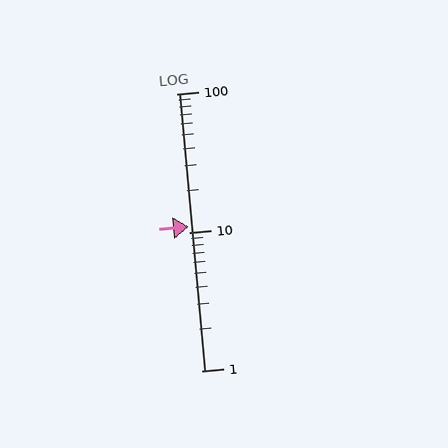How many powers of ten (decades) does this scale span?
The scale spans 2 decades, from 1 to 100.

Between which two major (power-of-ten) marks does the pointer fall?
The pointer is between 10 and 100.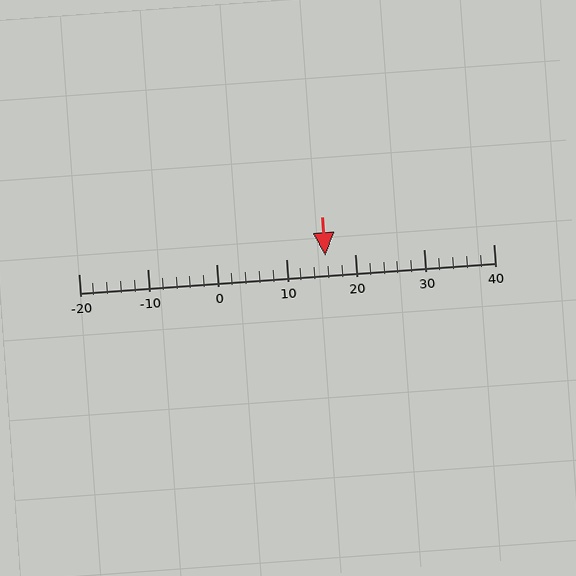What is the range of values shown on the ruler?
The ruler shows values from -20 to 40.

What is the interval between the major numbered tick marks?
The major tick marks are spaced 10 units apart.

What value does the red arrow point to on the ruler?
The red arrow points to approximately 16.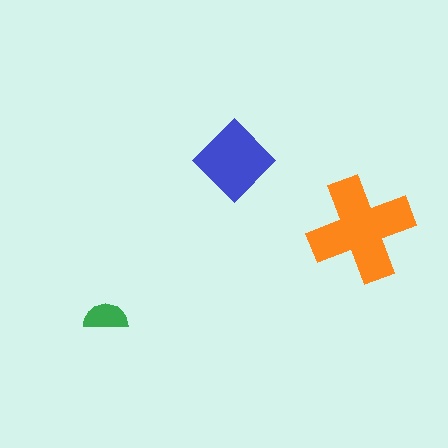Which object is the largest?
The orange cross.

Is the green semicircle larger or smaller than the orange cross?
Smaller.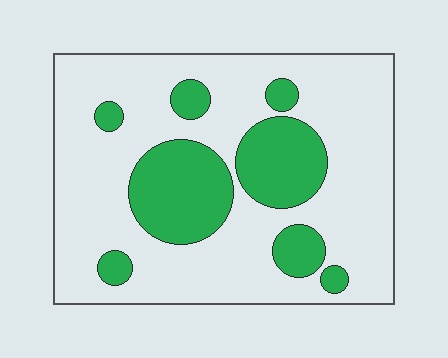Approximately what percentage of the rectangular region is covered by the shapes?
Approximately 25%.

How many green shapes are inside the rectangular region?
8.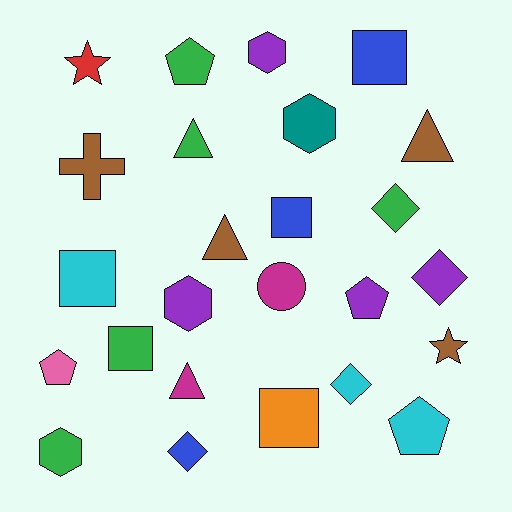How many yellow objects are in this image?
There are no yellow objects.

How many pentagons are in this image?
There are 4 pentagons.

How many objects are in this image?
There are 25 objects.